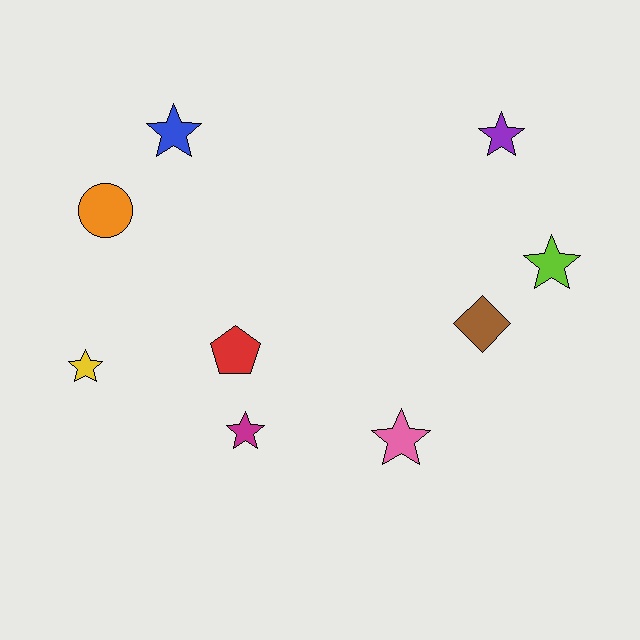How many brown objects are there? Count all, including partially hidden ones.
There is 1 brown object.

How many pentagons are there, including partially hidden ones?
There is 1 pentagon.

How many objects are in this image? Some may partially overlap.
There are 9 objects.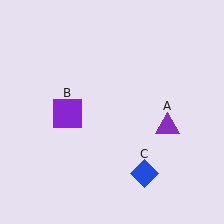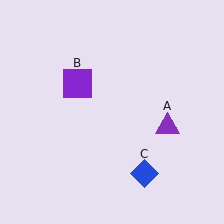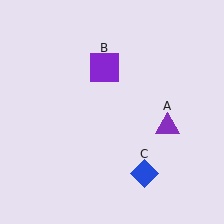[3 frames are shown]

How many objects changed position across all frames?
1 object changed position: purple square (object B).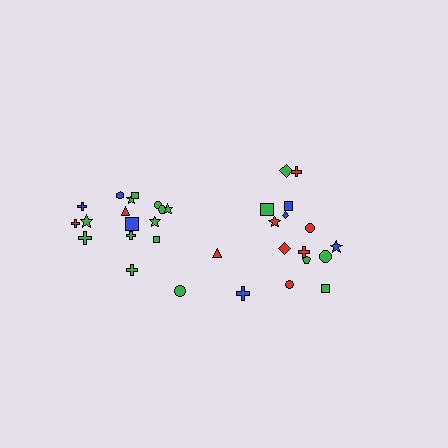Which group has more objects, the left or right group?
The left group.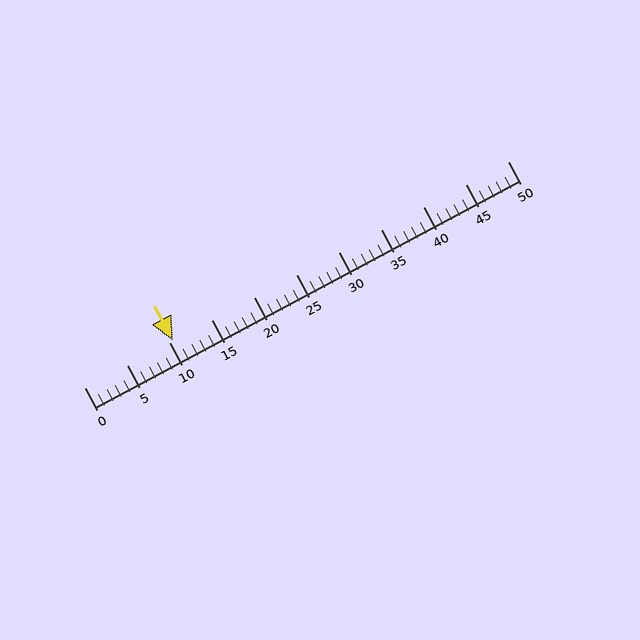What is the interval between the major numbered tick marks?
The major tick marks are spaced 5 units apart.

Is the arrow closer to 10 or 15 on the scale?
The arrow is closer to 10.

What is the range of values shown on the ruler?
The ruler shows values from 0 to 50.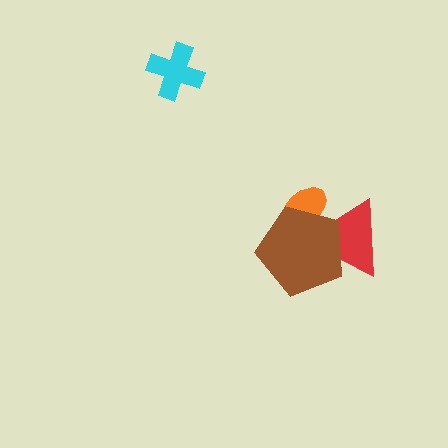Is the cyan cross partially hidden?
No, no other shape covers it.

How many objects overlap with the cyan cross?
0 objects overlap with the cyan cross.